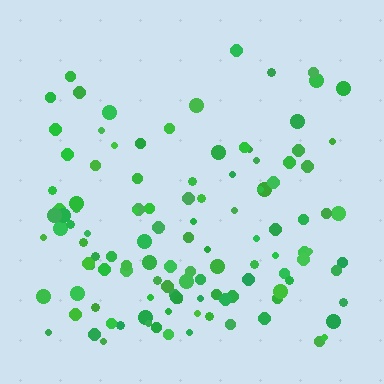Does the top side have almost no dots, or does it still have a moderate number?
Still a moderate number, just noticeably fewer than the bottom.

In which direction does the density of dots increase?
From top to bottom, with the bottom side densest.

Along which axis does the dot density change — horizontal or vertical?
Vertical.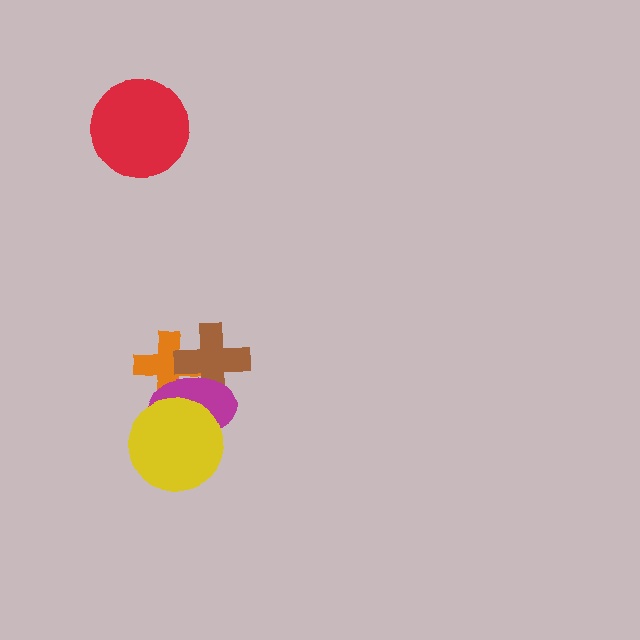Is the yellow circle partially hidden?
No, no other shape covers it.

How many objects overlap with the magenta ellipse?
3 objects overlap with the magenta ellipse.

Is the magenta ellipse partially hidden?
Yes, it is partially covered by another shape.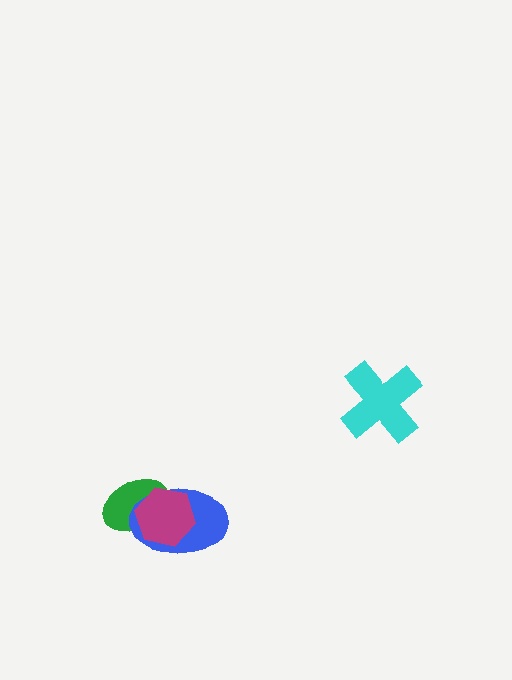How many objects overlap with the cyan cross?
0 objects overlap with the cyan cross.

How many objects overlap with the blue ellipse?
2 objects overlap with the blue ellipse.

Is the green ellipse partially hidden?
Yes, it is partially covered by another shape.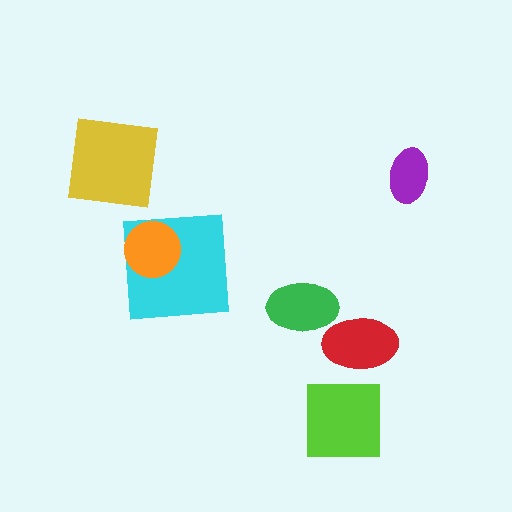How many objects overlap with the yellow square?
0 objects overlap with the yellow square.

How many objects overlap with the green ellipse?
0 objects overlap with the green ellipse.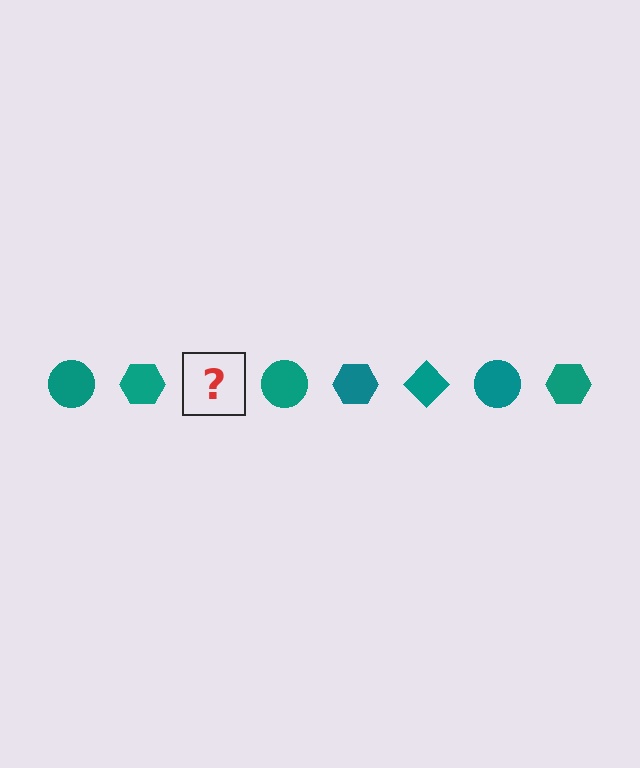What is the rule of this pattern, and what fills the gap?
The rule is that the pattern cycles through circle, hexagon, diamond shapes in teal. The gap should be filled with a teal diamond.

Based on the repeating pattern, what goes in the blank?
The blank should be a teal diamond.